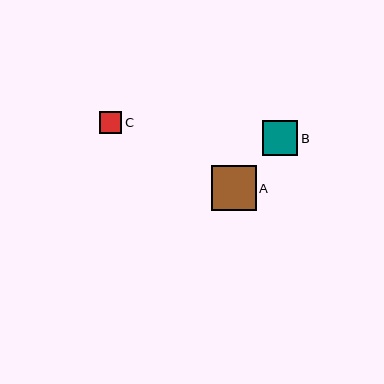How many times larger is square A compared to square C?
Square A is approximately 2.1 times the size of square C.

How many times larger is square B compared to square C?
Square B is approximately 1.6 times the size of square C.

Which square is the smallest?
Square C is the smallest with a size of approximately 22 pixels.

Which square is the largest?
Square A is the largest with a size of approximately 45 pixels.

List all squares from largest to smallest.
From largest to smallest: A, B, C.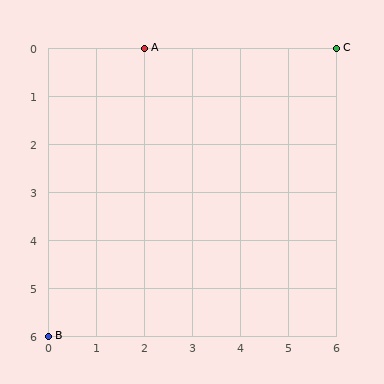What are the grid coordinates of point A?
Point A is at grid coordinates (2, 0).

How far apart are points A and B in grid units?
Points A and B are 2 columns and 6 rows apart (about 6.3 grid units diagonally).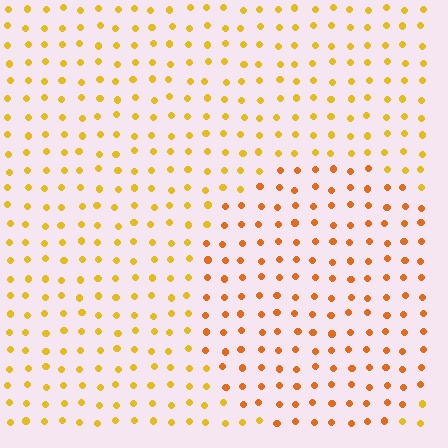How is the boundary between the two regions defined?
The boundary is defined purely by a slight shift in hue (about 25 degrees). Spacing, size, and orientation are identical on both sides.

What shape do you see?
I see a circle.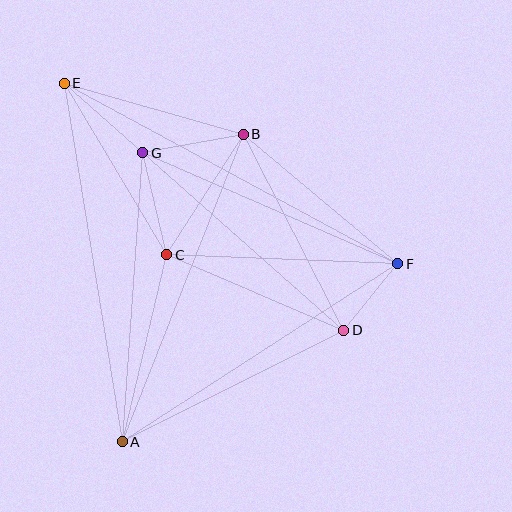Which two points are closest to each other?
Points D and F are closest to each other.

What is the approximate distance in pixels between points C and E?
The distance between C and E is approximately 200 pixels.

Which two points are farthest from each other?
Points E and F are farthest from each other.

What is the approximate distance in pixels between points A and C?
The distance between A and C is approximately 192 pixels.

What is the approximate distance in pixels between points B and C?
The distance between B and C is approximately 143 pixels.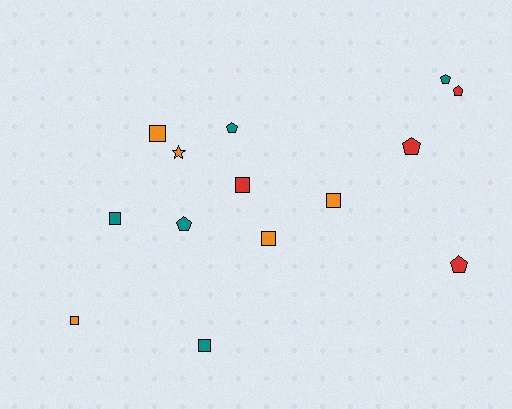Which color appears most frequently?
Orange, with 5 objects.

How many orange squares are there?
There are 4 orange squares.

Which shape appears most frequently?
Square, with 7 objects.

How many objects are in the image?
There are 14 objects.